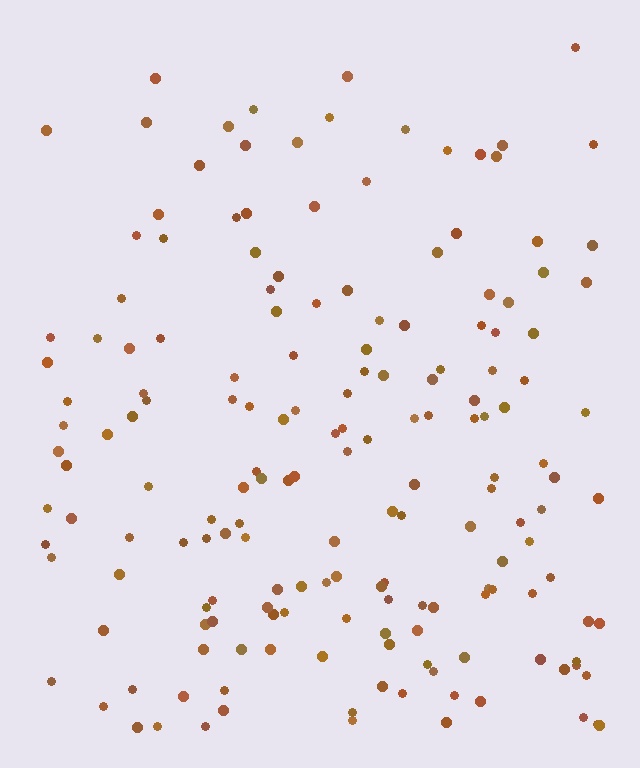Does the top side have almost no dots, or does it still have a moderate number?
Still a moderate number, just noticeably fewer than the bottom.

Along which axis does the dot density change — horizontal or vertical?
Vertical.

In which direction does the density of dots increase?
From top to bottom, with the bottom side densest.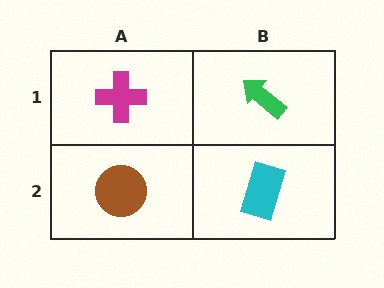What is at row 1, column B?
A green arrow.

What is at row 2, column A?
A brown circle.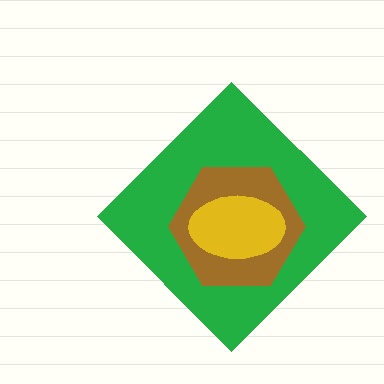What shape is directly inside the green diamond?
The brown hexagon.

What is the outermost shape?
The green diamond.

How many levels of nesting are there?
3.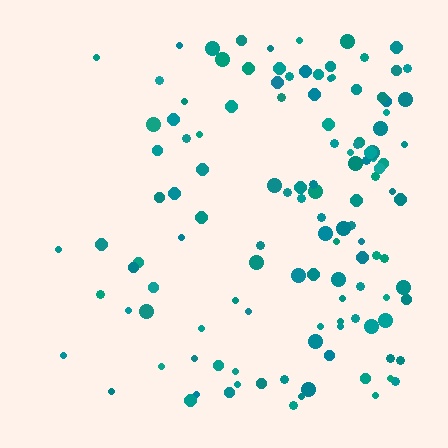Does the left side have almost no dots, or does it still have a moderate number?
Still a moderate number, just noticeably fewer than the right.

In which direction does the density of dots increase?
From left to right, with the right side densest.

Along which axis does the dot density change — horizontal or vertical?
Horizontal.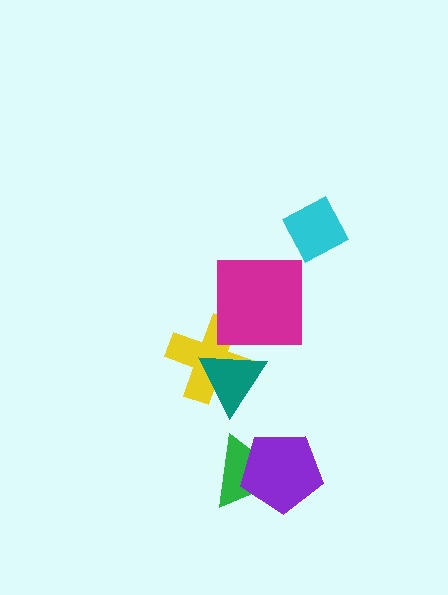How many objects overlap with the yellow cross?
2 objects overlap with the yellow cross.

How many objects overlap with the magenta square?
1 object overlaps with the magenta square.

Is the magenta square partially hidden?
No, no other shape covers it.